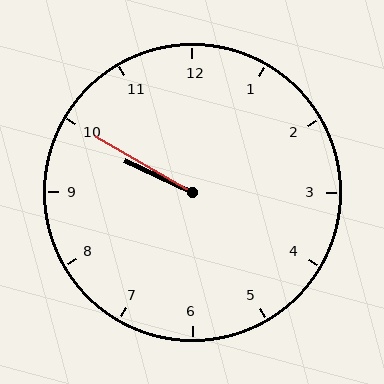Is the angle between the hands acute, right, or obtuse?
It is acute.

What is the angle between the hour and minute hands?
Approximately 5 degrees.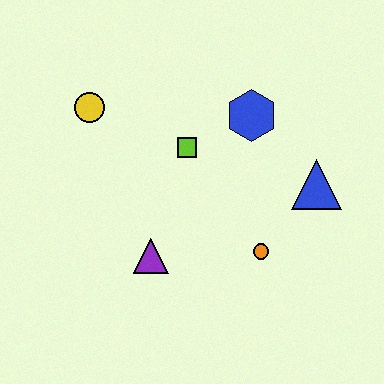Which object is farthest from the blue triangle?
The yellow circle is farthest from the blue triangle.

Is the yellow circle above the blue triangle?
Yes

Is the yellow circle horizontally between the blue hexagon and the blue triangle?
No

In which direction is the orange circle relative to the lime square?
The orange circle is below the lime square.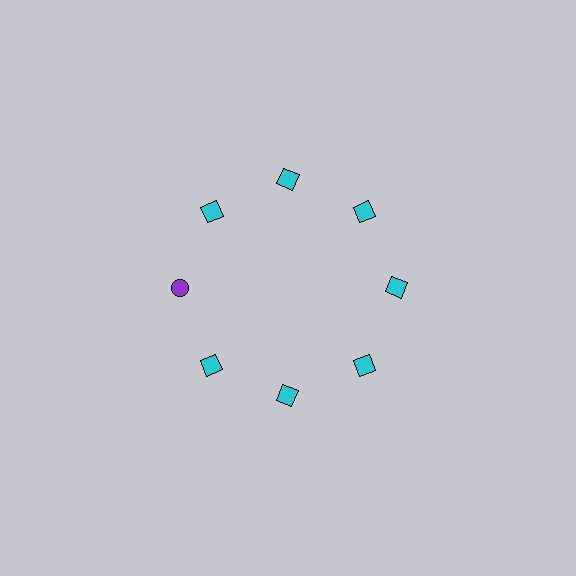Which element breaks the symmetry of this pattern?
The purple circle at roughly the 9 o'clock position breaks the symmetry. All other shapes are cyan squares.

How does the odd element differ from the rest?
It differs in both color (purple instead of cyan) and shape (circle instead of square).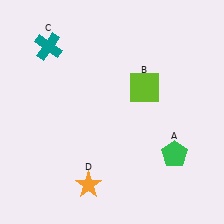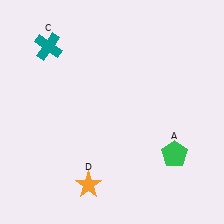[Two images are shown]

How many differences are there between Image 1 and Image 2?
There is 1 difference between the two images.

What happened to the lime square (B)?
The lime square (B) was removed in Image 2. It was in the top-right area of Image 1.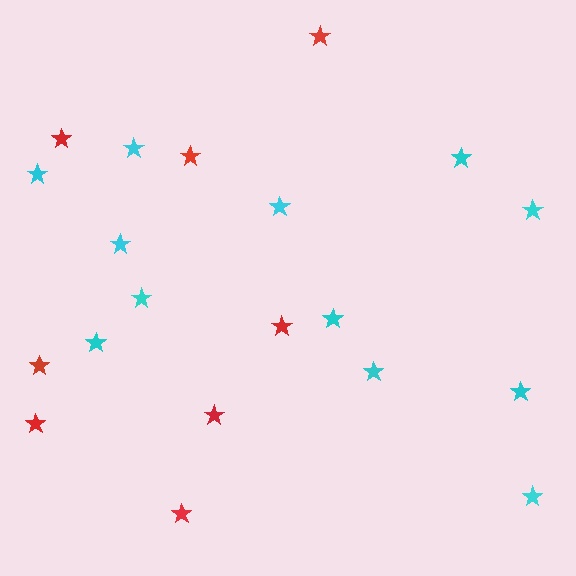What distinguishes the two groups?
There are 2 groups: one group of red stars (8) and one group of cyan stars (12).